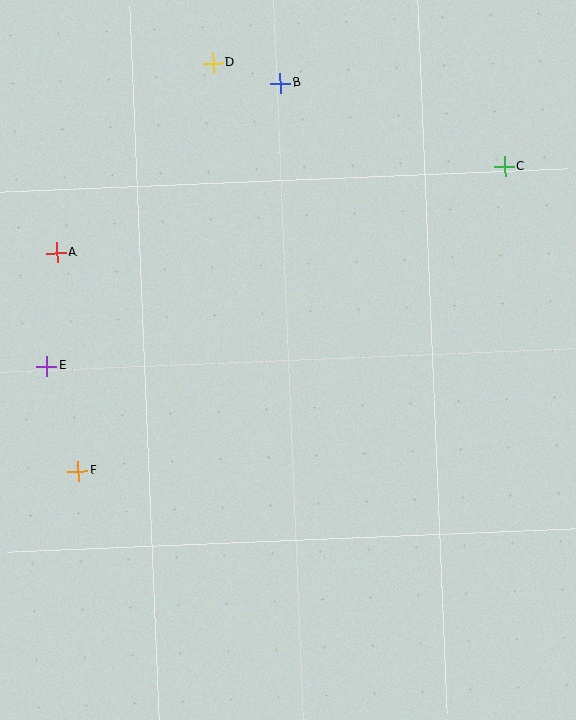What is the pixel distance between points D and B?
The distance between D and B is 70 pixels.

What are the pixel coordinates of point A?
Point A is at (57, 253).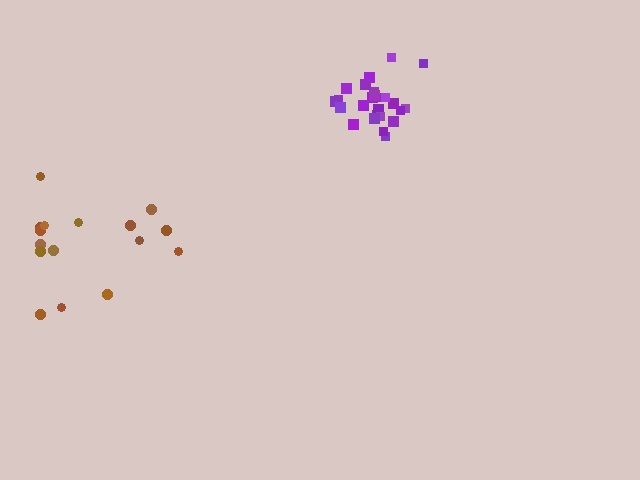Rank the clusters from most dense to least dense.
purple, brown.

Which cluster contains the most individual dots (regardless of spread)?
Purple (25).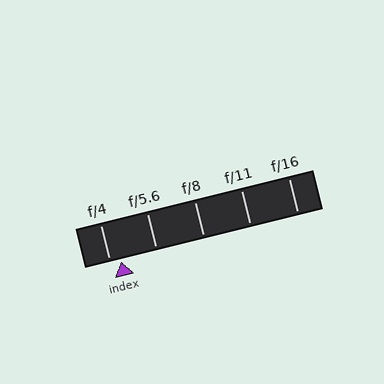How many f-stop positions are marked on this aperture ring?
There are 5 f-stop positions marked.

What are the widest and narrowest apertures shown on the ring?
The widest aperture shown is f/4 and the narrowest is f/16.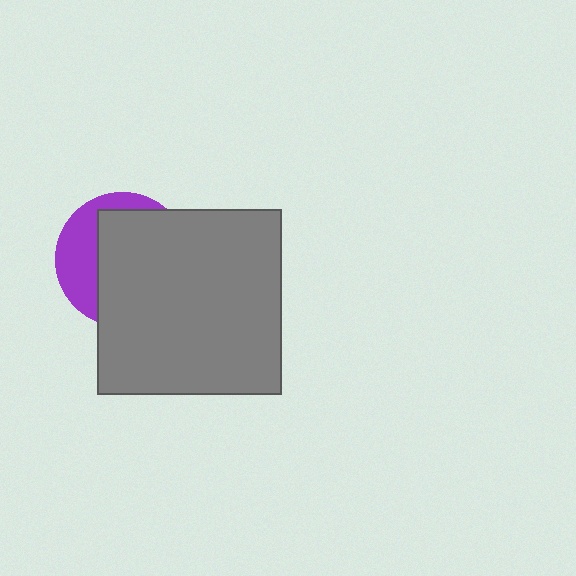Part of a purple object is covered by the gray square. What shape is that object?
It is a circle.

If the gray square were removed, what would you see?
You would see the complete purple circle.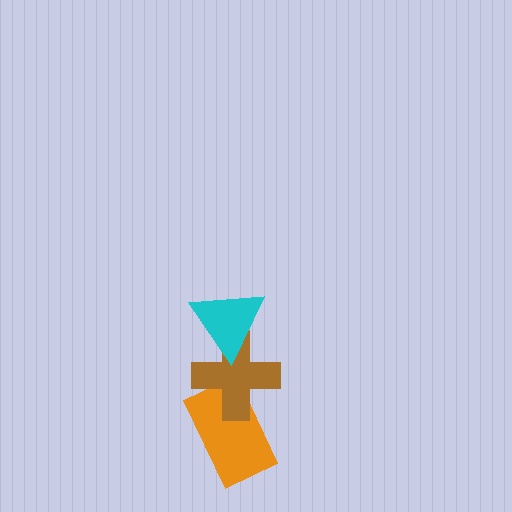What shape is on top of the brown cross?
The cyan triangle is on top of the brown cross.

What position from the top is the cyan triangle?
The cyan triangle is 1st from the top.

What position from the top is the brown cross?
The brown cross is 2nd from the top.